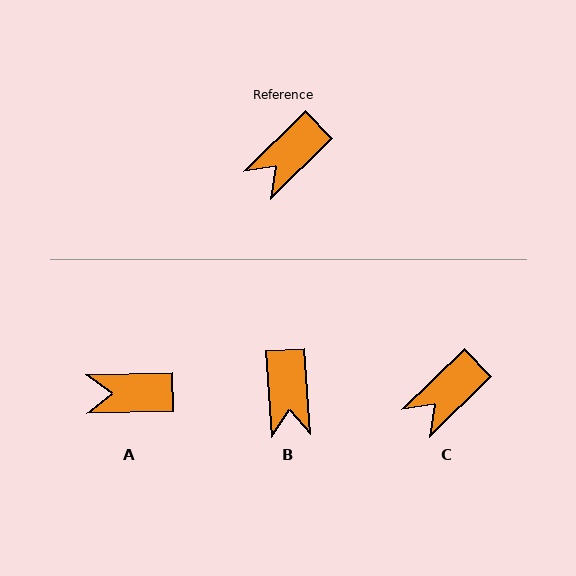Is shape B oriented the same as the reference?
No, it is off by about 49 degrees.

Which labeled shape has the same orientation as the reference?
C.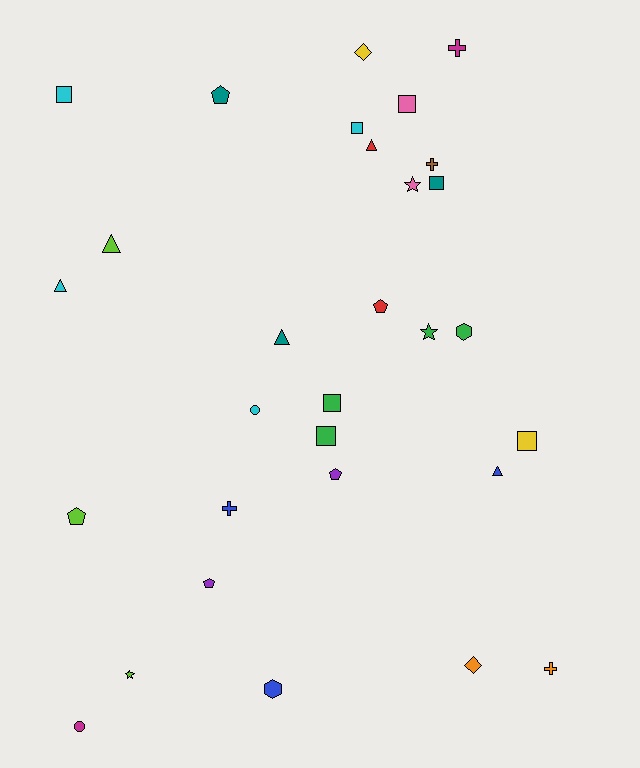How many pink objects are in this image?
There are 2 pink objects.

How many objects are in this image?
There are 30 objects.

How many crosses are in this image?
There are 4 crosses.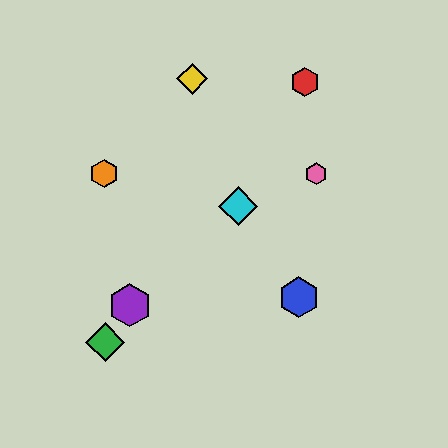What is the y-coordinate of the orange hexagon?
The orange hexagon is at y≈174.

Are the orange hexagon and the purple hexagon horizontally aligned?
No, the orange hexagon is at y≈174 and the purple hexagon is at y≈305.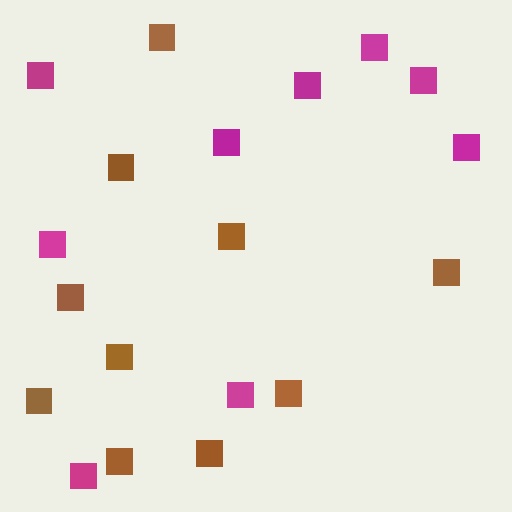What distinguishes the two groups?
There are 2 groups: one group of brown squares (10) and one group of magenta squares (9).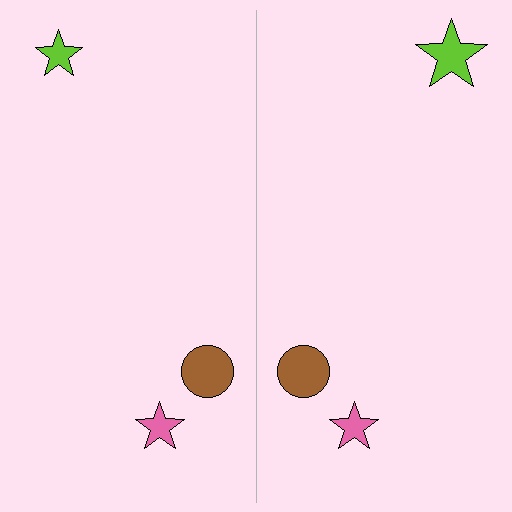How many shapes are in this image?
There are 6 shapes in this image.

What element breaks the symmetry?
The lime star on the right side has a different size than its mirror counterpart.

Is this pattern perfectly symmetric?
No, the pattern is not perfectly symmetric. The lime star on the right side has a different size than its mirror counterpart.